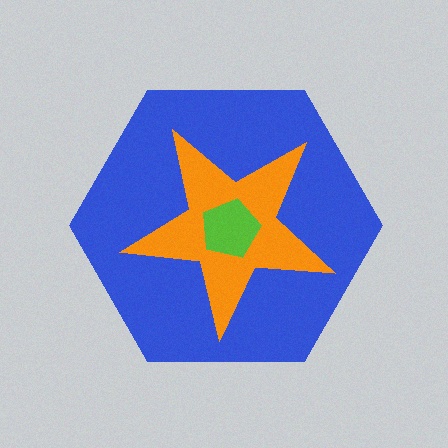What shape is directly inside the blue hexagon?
The orange star.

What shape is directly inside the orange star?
The lime pentagon.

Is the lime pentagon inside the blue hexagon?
Yes.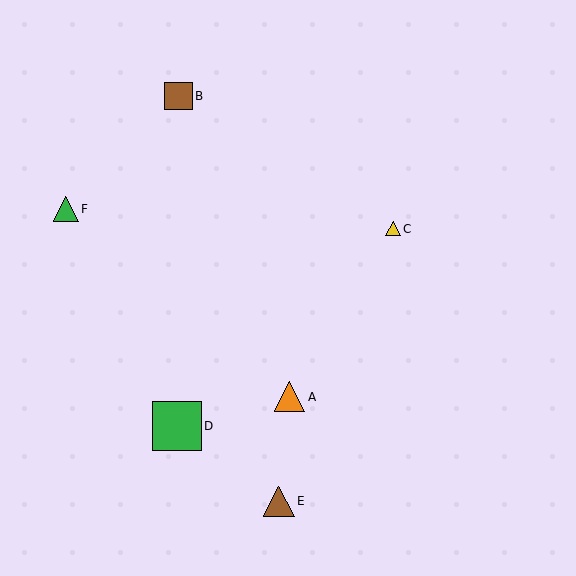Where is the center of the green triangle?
The center of the green triangle is at (66, 209).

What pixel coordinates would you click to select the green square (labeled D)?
Click at (177, 426) to select the green square D.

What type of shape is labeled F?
Shape F is a green triangle.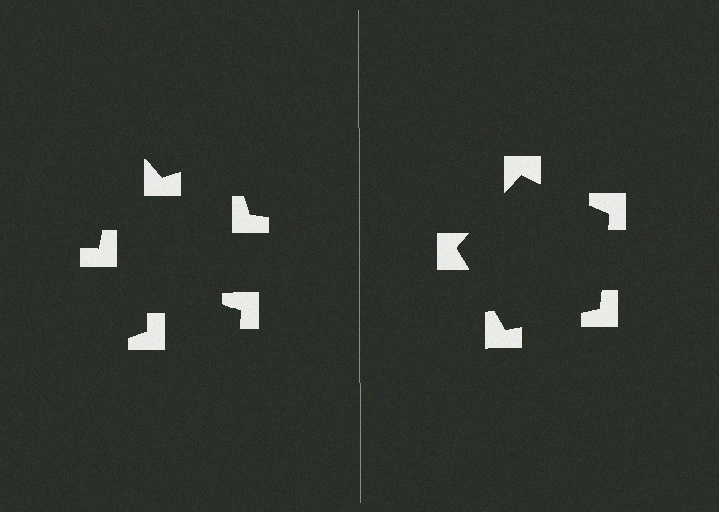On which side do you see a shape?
An illusory pentagon appears on the right side. On the left side the wedge cuts are rotated, so no coherent shape forms.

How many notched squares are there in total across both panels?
10 — 5 on each side.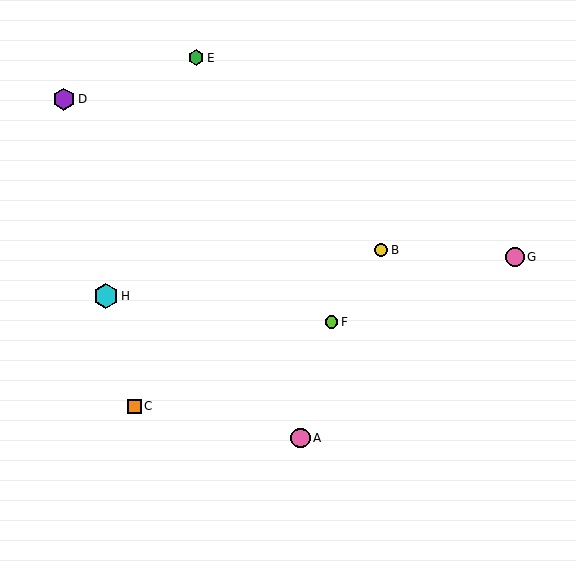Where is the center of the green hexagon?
The center of the green hexagon is at (196, 58).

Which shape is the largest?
The cyan hexagon (labeled H) is the largest.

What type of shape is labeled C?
Shape C is an orange square.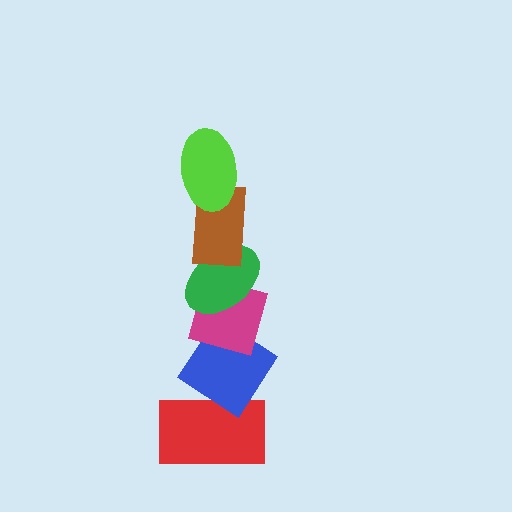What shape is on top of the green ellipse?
The brown rectangle is on top of the green ellipse.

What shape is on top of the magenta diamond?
The green ellipse is on top of the magenta diamond.